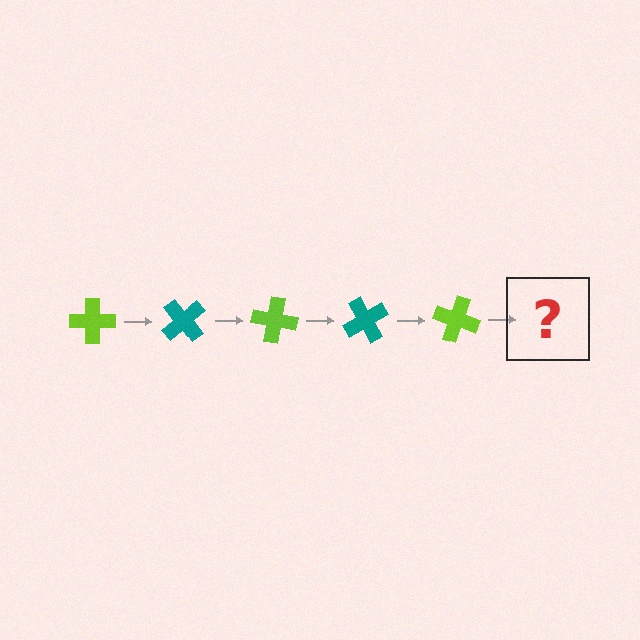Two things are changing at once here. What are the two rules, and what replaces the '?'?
The two rules are that it rotates 50 degrees each step and the color cycles through lime and teal. The '?' should be a teal cross, rotated 250 degrees from the start.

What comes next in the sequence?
The next element should be a teal cross, rotated 250 degrees from the start.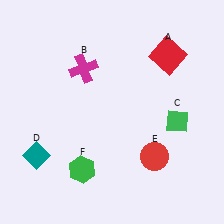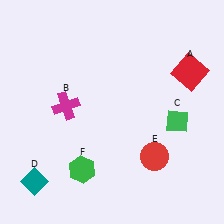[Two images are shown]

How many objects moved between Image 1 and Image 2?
3 objects moved between the two images.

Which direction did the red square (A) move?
The red square (A) moved right.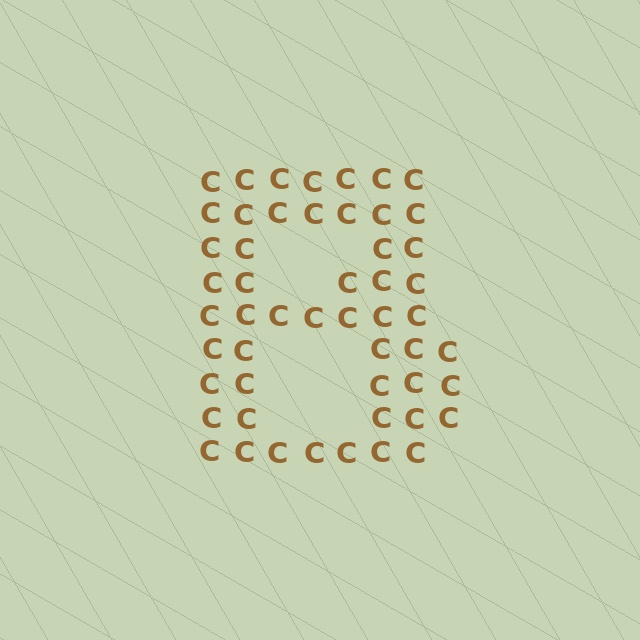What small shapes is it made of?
It is made of small letter C's.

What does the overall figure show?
The overall figure shows the letter B.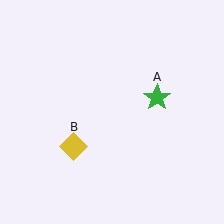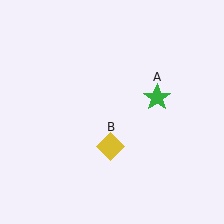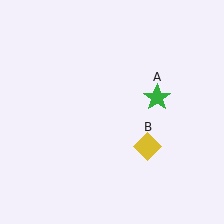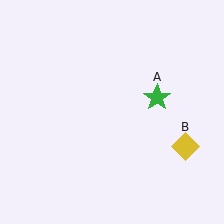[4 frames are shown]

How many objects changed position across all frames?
1 object changed position: yellow diamond (object B).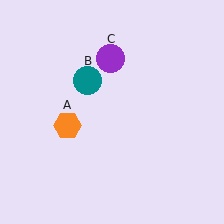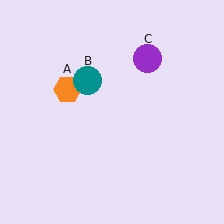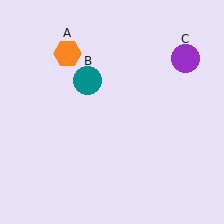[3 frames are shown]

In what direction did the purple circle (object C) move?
The purple circle (object C) moved right.